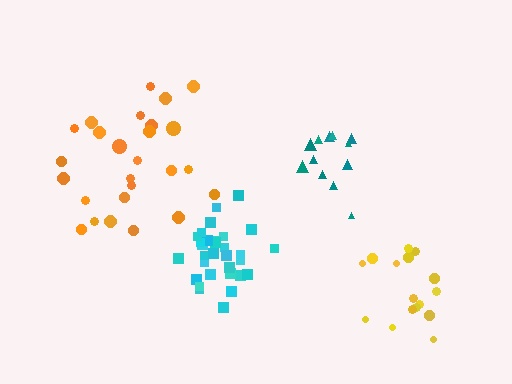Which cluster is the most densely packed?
Cyan.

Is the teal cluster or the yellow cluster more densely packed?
Teal.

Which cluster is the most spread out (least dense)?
Orange.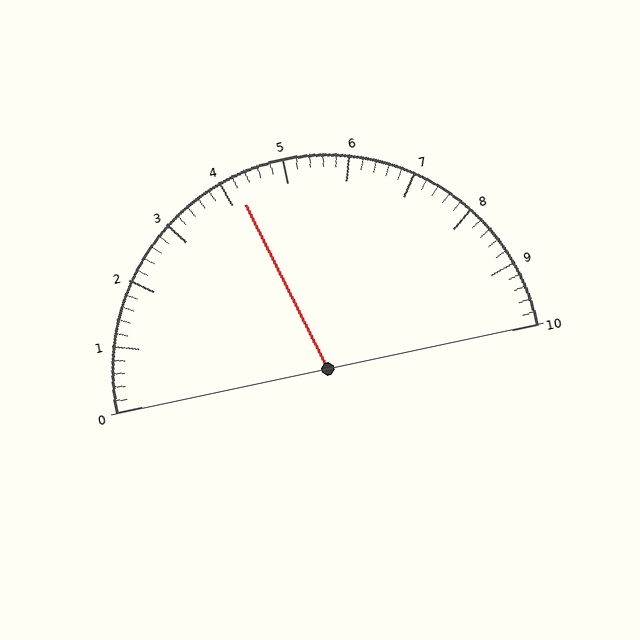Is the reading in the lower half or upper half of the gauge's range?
The reading is in the lower half of the range (0 to 10).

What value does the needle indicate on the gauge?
The needle indicates approximately 4.2.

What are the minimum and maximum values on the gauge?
The gauge ranges from 0 to 10.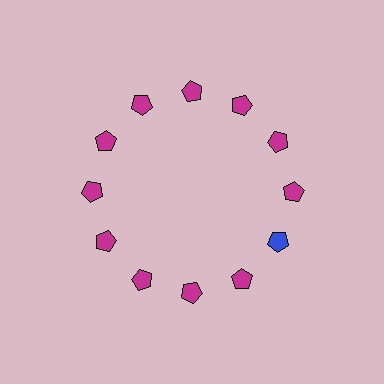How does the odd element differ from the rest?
It has a different color: blue instead of magenta.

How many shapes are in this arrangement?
There are 12 shapes arranged in a ring pattern.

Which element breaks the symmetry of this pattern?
The blue pentagon at roughly the 4 o'clock position breaks the symmetry. All other shapes are magenta pentagons.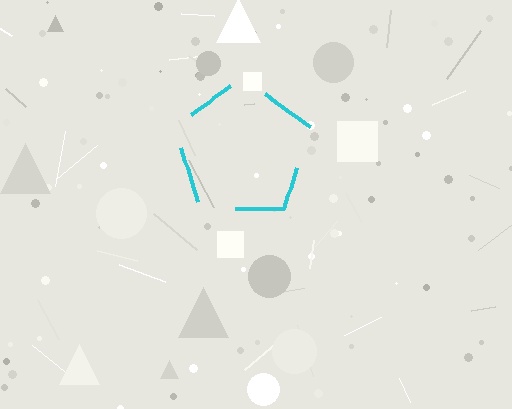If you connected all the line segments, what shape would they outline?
They would outline a pentagon.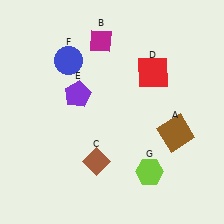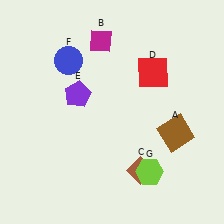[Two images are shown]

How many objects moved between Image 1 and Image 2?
1 object moved between the two images.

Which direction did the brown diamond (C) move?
The brown diamond (C) moved right.